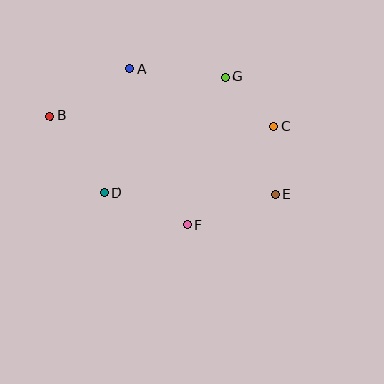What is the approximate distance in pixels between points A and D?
The distance between A and D is approximately 126 pixels.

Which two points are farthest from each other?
Points B and E are farthest from each other.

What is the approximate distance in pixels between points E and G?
The distance between E and G is approximately 127 pixels.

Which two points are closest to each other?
Points C and E are closest to each other.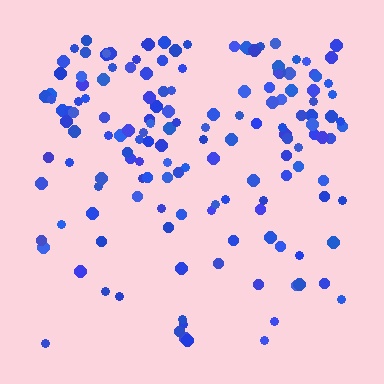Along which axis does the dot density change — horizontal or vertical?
Vertical.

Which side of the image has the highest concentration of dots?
The top.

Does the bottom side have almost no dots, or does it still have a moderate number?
Still a moderate number, just noticeably fewer than the top.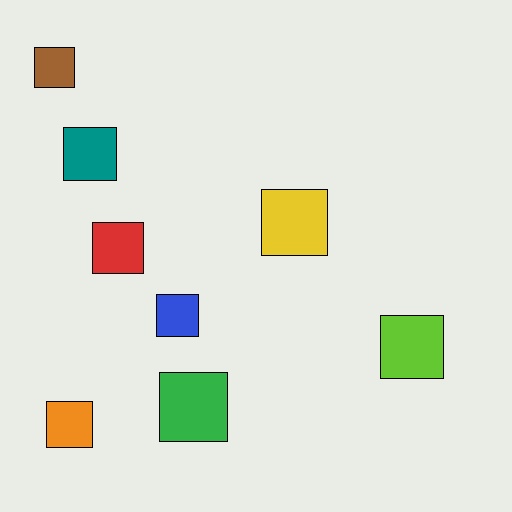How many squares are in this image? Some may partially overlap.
There are 8 squares.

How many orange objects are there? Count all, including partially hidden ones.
There is 1 orange object.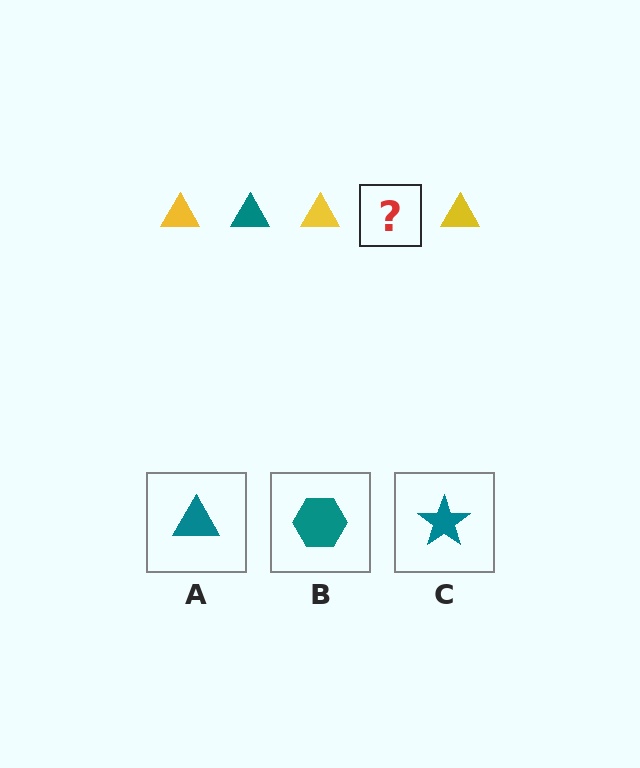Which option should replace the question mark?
Option A.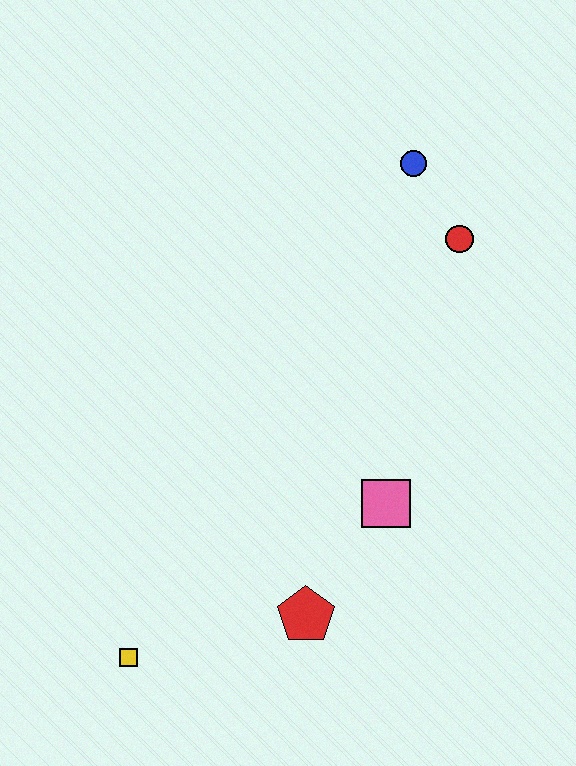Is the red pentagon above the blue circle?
No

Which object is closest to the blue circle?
The red circle is closest to the blue circle.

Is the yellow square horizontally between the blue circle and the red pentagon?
No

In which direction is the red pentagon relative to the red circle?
The red pentagon is below the red circle.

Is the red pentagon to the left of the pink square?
Yes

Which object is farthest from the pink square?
The blue circle is farthest from the pink square.